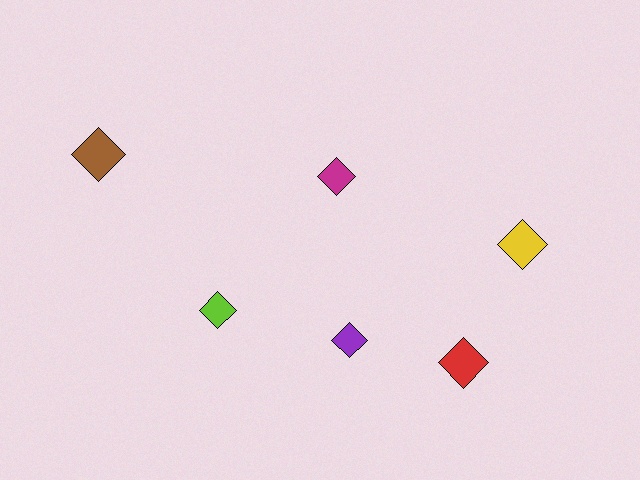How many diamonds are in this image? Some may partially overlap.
There are 6 diamonds.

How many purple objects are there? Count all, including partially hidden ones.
There is 1 purple object.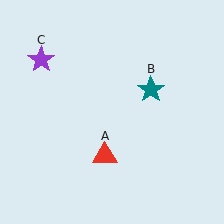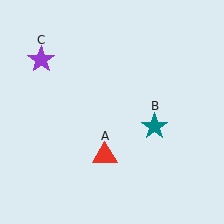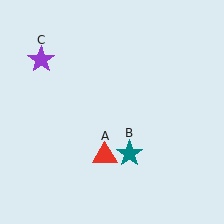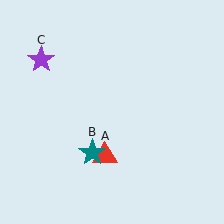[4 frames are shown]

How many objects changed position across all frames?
1 object changed position: teal star (object B).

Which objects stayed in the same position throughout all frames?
Red triangle (object A) and purple star (object C) remained stationary.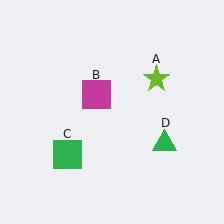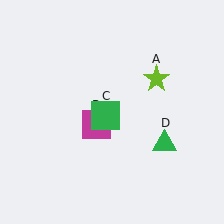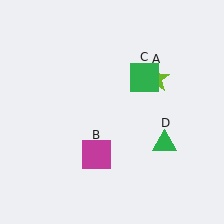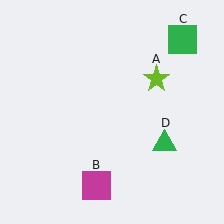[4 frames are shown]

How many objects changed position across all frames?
2 objects changed position: magenta square (object B), green square (object C).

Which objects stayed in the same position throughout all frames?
Lime star (object A) and green triangle (object D) remained stationary.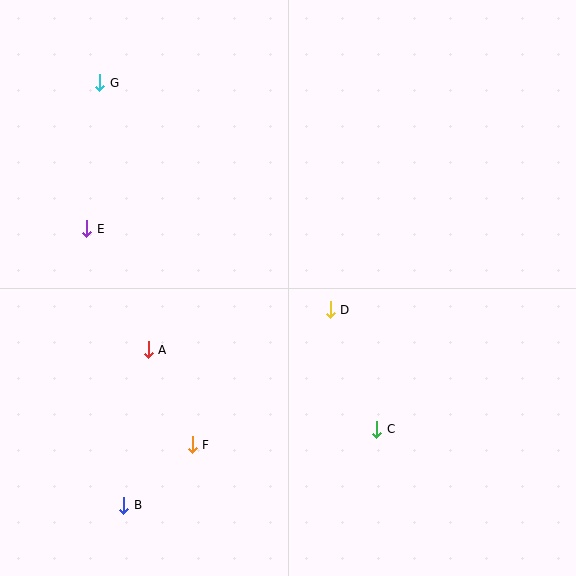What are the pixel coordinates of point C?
Point C is at (377, 429).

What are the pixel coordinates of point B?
Point B is at (124, 505).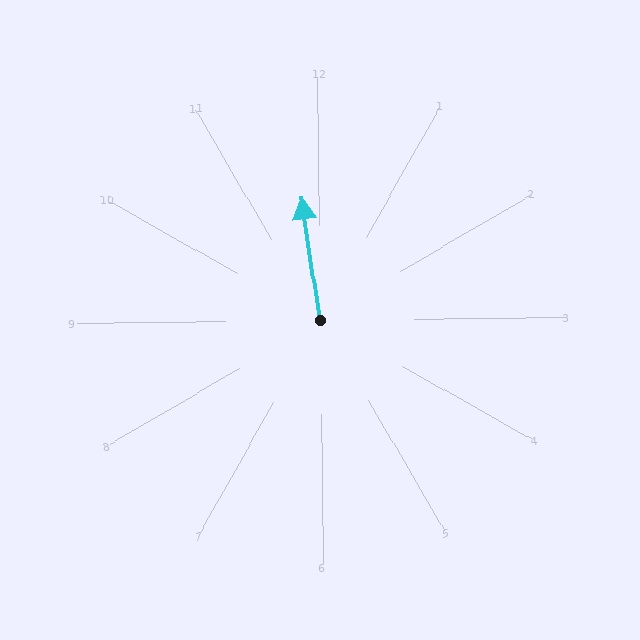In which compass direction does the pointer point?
North.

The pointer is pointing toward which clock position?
Roughly 12 o'clock.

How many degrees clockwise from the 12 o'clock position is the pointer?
Approximately 352 degrees.